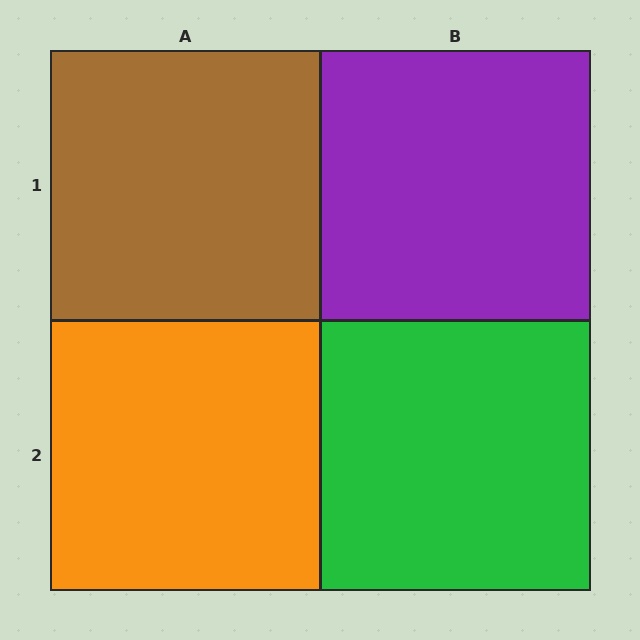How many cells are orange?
1 cell is orange.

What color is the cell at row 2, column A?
Orange.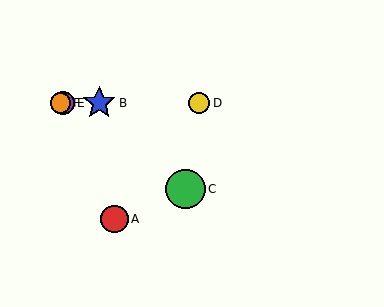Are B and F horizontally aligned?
Yes, both are at y≈103.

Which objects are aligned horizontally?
Objects B, D, E, F are aligned horizontally.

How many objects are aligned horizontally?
4 objects (B, D, E, F) are aligned horizontally.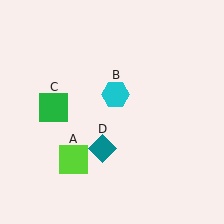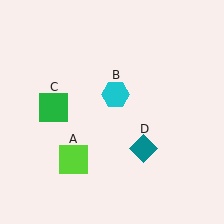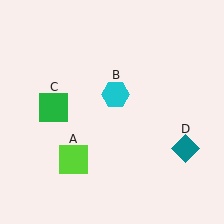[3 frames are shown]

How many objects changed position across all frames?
1 object changed position: teal diamond (object D).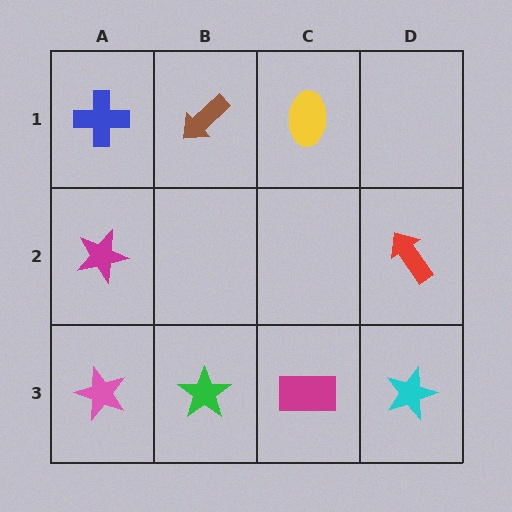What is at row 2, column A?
A magenta star.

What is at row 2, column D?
A red arrow.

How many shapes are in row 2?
2 shapes.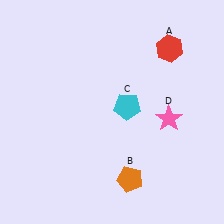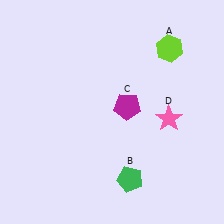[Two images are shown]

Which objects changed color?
A changed from red to lime. B changed from orange to green. C changed from cyan to magenta.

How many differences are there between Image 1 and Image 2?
There are 3 differences between the two images.